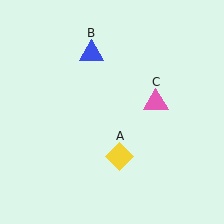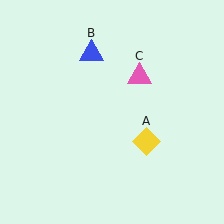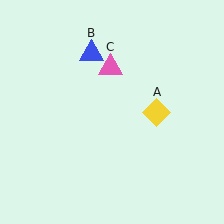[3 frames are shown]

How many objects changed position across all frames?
2 objects changed position: yellow diamond (object A), pink triangle (object C).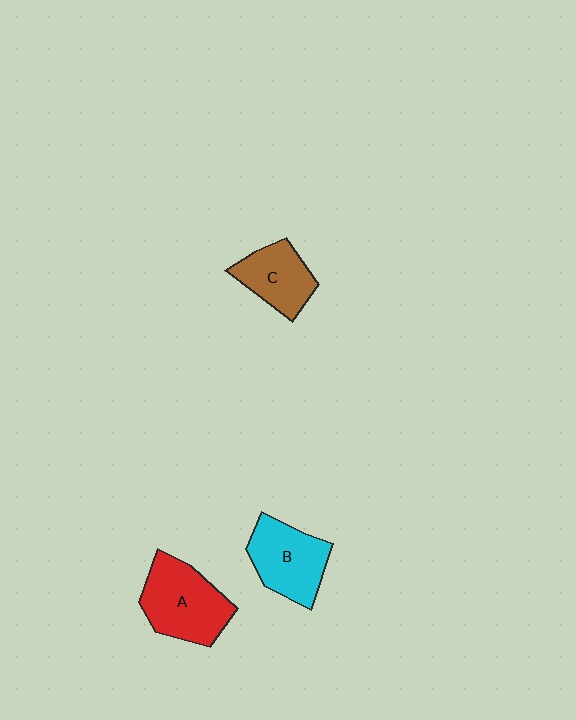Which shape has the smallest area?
Shape C (brown).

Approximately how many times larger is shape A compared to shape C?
Approximately 1.4 times.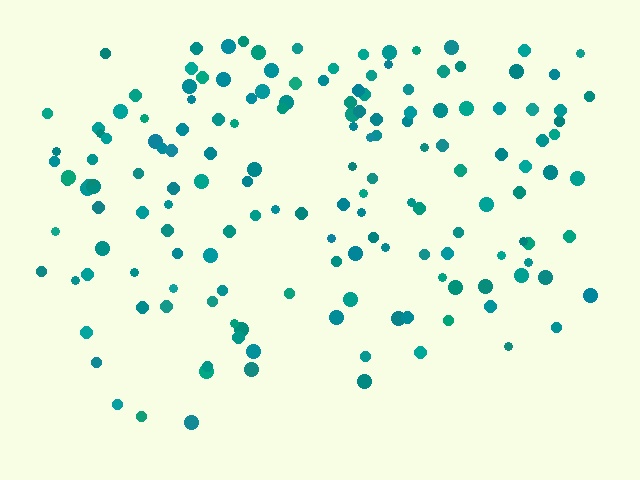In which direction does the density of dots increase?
From bottom to top, with the top side densest.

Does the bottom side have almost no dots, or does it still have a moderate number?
Still a moderate number, just noticeably fewer than the top.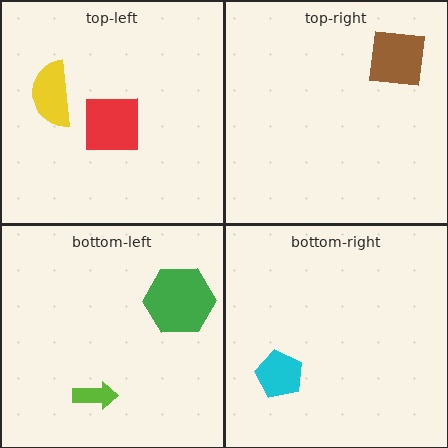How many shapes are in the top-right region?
1.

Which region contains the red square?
The top-left region.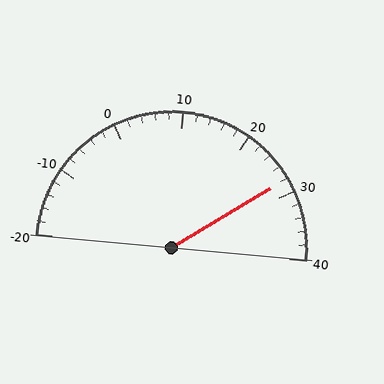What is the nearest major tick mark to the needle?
The nearest major tick mark is 30.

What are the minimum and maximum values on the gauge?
The gauge ranges from -20 to 40.